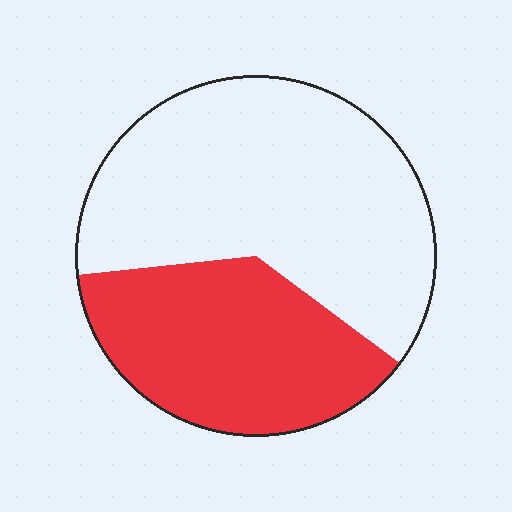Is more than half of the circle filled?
No.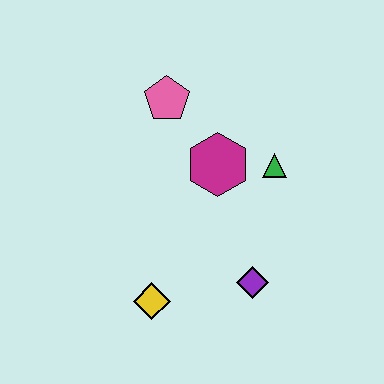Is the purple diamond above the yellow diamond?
Yes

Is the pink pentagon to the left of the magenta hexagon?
Yes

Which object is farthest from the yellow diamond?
The pink pentagon is farthest from the yellow diamond.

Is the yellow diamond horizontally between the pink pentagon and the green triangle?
No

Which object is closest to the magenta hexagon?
The green triangle is closest to the magenta hexagon.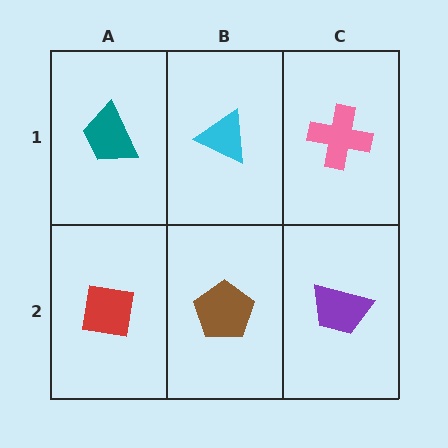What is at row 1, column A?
A teal trapezoid.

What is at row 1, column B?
A cyan triangle.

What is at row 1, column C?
A pink cross.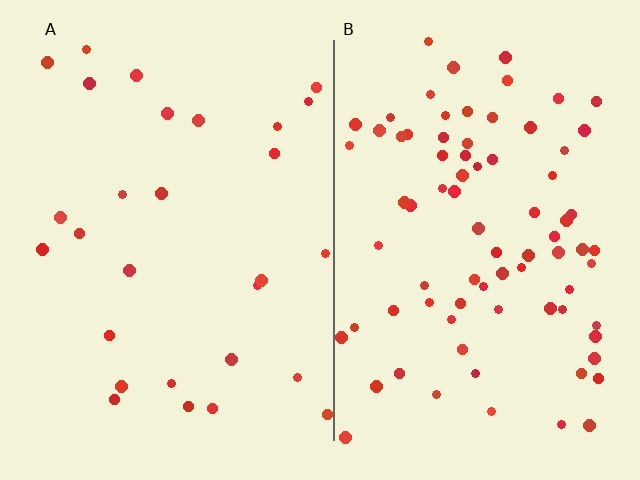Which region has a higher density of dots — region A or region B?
B (the right).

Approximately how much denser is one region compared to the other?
Approximately 2.8× — region B over region A.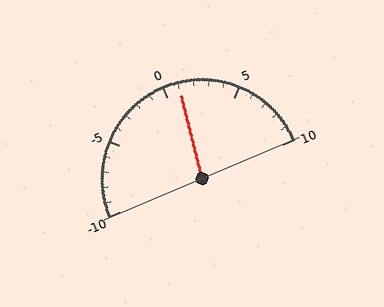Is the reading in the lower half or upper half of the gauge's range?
The reading is in the upper half of the range (-10 to 10).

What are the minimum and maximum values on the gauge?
The gauge ranges from -10 to 10.